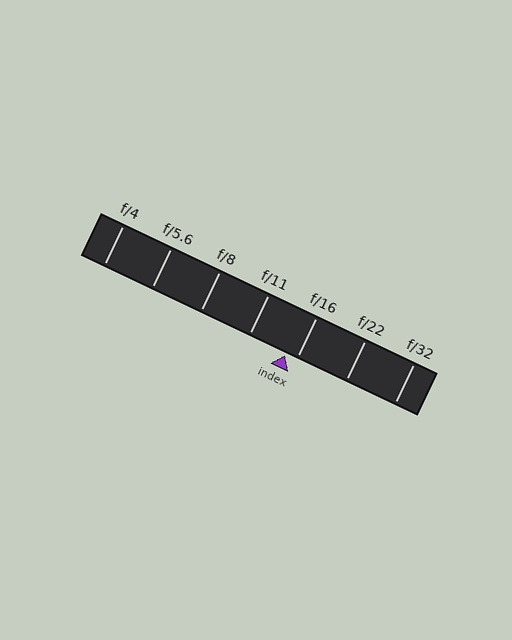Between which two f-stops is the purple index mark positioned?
The index mark is between f/11 and f/16.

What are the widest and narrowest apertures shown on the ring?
The widest aperture shown is f/4 and the narrowest is f/32.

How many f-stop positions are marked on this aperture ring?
There are 7 f-stop positions marked.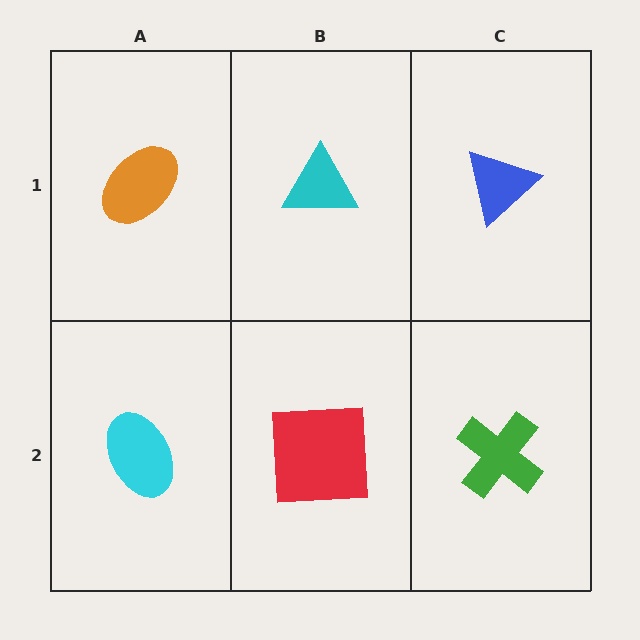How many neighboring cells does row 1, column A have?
2.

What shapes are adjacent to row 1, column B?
A red square (row 2, column B), an orange ellipse (row 1, column A), a blue triangle (row 1, column C).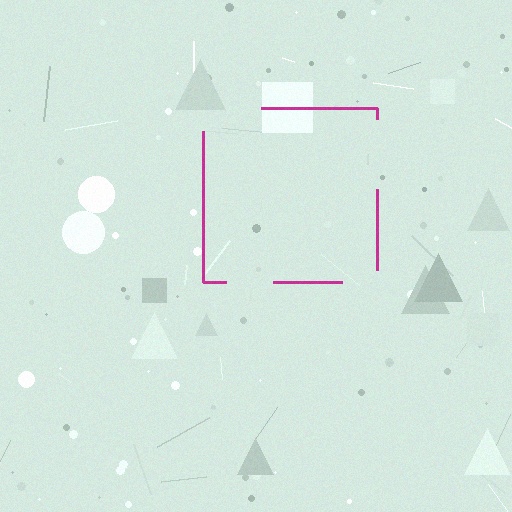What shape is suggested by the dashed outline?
The dashed outline suggests a square.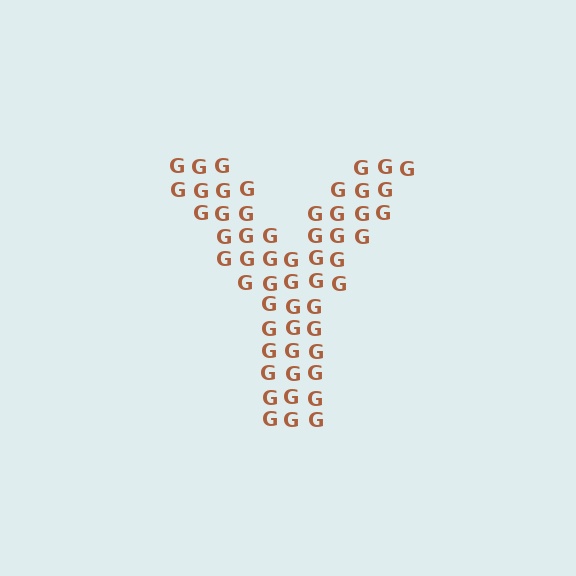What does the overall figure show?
The overall figure shows the letter Y.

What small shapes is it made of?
It is made of small letter G's.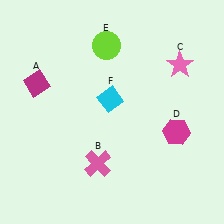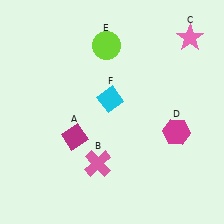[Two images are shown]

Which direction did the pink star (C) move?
The pink star (C) moved up.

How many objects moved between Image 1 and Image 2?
2 objects moved between the two images.